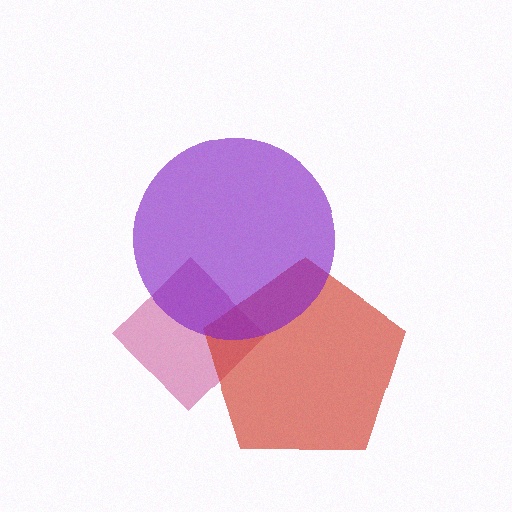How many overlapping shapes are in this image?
There are 3 overlapping shapes in the image.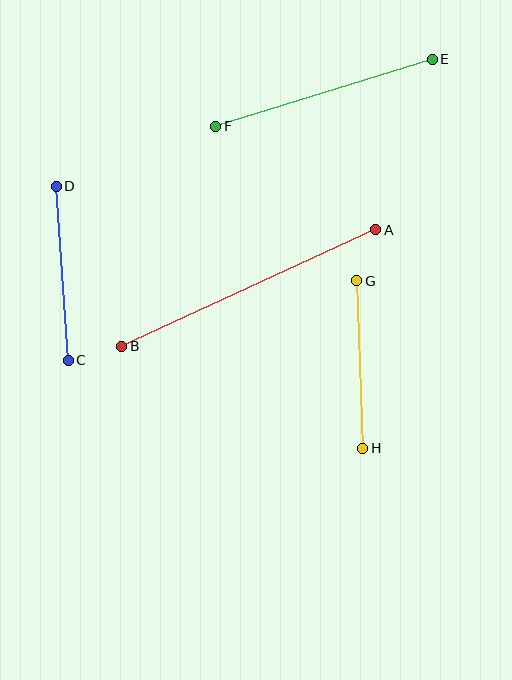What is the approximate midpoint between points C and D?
The midpoint is at approximately (62, 273) pixels.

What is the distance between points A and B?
The distance is approximately 279 pixels.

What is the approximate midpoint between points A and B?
The midpoint is at approximately (249, 288) pixels.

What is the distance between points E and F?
The distance is approximately 226 pixels.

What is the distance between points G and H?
The distance is approximately 168 pixels.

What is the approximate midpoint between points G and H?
The midpoint is at approximately (360, 365) pixels.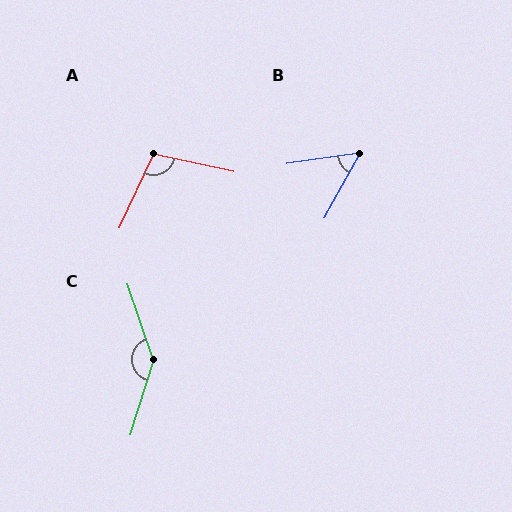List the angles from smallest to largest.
B (53°), A (103°), C (144°).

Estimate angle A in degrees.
Approximately 103 degrees.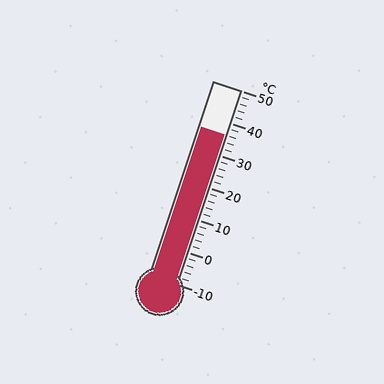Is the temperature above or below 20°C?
The temperature is above 20°C.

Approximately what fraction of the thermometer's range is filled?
The thermometer is filled to approximately 75% of its range.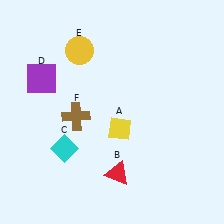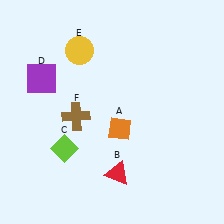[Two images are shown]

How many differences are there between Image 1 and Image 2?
There are 2 differences between the two images.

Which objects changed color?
A changed from yellow to orange. C changed from cyan to lime.